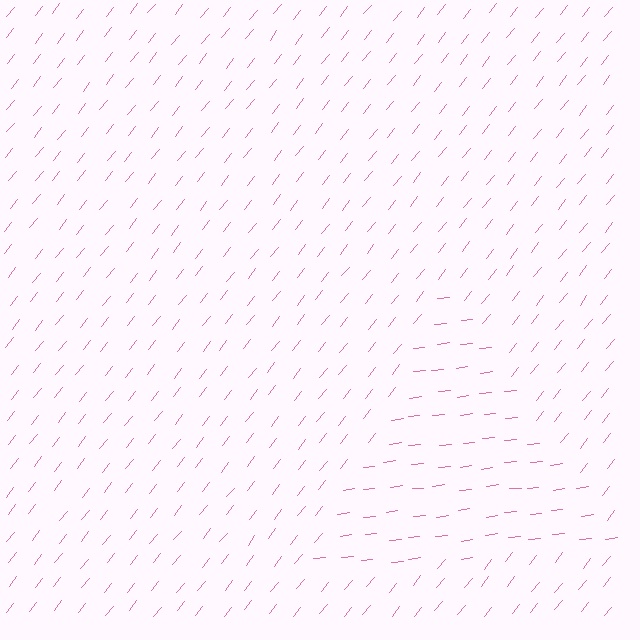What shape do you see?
I see a triangle.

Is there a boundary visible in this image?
Yes, there is a texture boundary formed by a change in line orientation.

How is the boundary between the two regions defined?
The boundary is defined purely by a change in line orientation (approximately 45 degrees difference). All lines are the same color and thickness.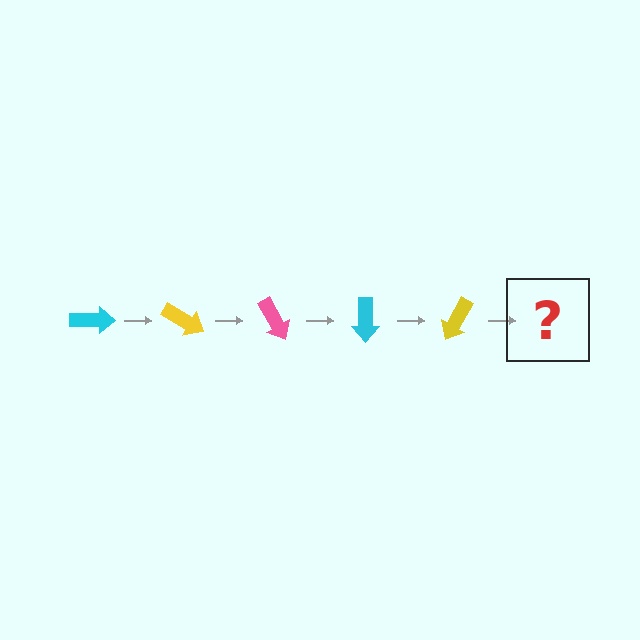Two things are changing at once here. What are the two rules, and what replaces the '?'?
The two rules are that it rotates 30 degrees each step and the color cycles through cyan, yellow, and pink. The '?' should be a pink arrow, rotated 150 degrees from the start.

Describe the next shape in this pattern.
It should be a pink arrow, rotated 150 degrees from the start.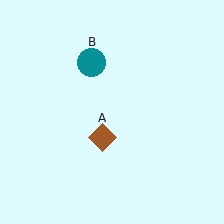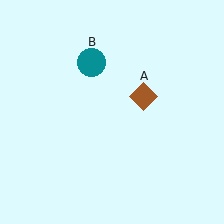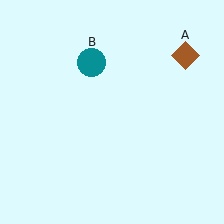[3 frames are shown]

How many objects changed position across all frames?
1 object changed position: brown diamond (object A).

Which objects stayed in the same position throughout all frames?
Teal circle (object B) remained stationary.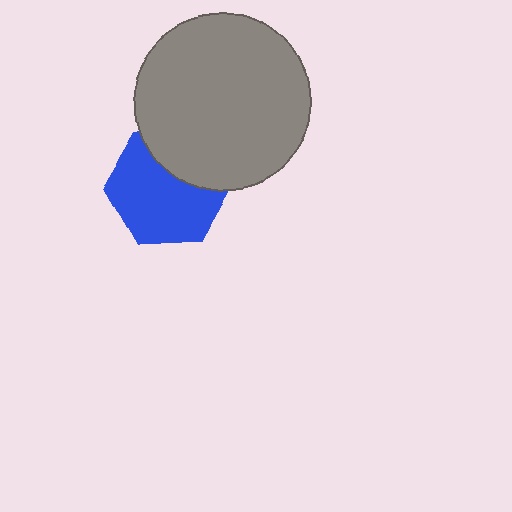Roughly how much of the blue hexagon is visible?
Most of it is visible (roughly 68%).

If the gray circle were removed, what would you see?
You would see the complete blue hexagon.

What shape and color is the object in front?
The object in front is a gray circle.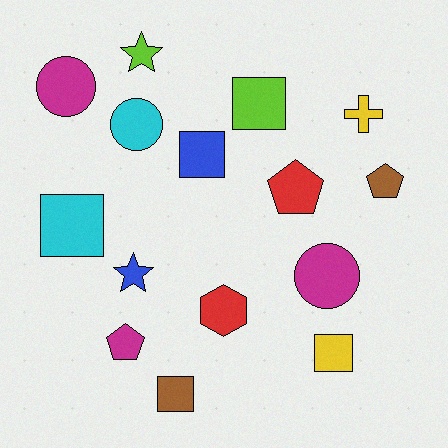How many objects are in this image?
There are 15 objects.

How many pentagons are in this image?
There are 3 pentagons.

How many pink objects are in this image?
There are no pink objects.